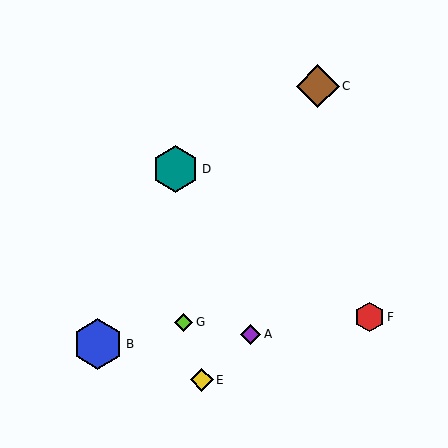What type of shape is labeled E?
Shape E is a yellow diamond.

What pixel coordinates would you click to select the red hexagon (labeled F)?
Click at (370, 317) to select the red hexagon F.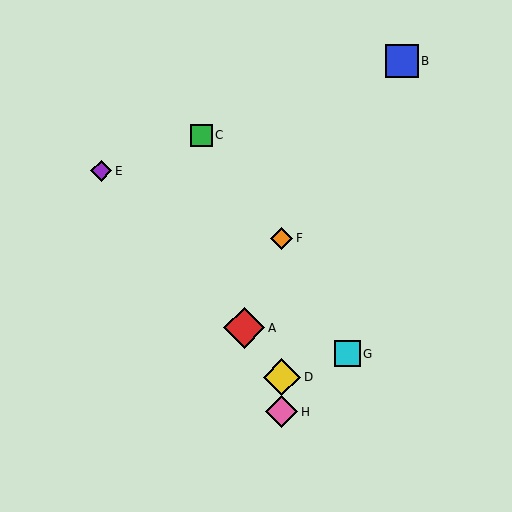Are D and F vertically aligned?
Yes, both are at x≈282.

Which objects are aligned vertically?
Objects D, F, H are aligned vertically.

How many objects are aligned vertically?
3 objects (D, F, H) are aligned vertically.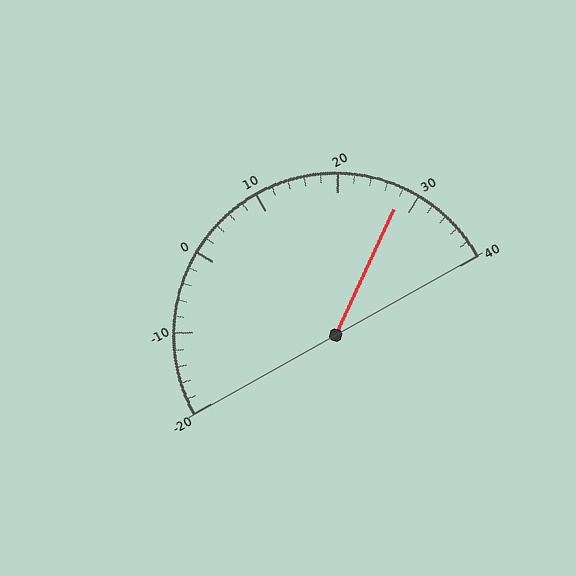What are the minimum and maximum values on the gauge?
The gauge ranges from -20 to 40.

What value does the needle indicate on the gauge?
The needle indicates approximately 28.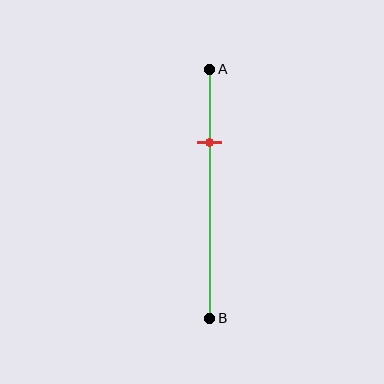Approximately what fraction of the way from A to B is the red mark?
The red mark is approximately 30% of the way from A to B.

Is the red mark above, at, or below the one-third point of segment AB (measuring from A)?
The red mark is above the one-third point of segment AB.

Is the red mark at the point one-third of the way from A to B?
No, the mark is at about 30% from A, not at the 33% one-third point.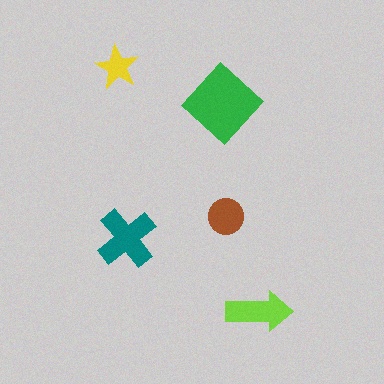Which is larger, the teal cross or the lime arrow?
The teal cross.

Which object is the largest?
The green diamond.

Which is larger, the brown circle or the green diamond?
The green diamond.